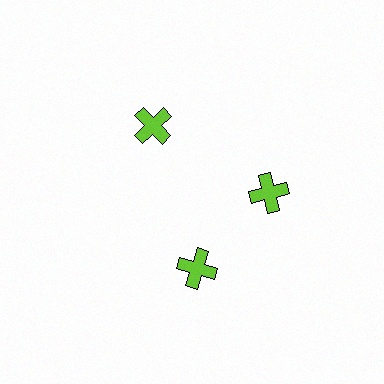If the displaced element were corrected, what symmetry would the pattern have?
It would have 3-fold rotational symmetry — the pattern would map onto itself every 120 degrees.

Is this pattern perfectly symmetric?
No. The 3 lime crosses are arranged in a ring, but one element near the 7 o'clock position is rotated out of alignment along the ring, breaking the 3-fold rotational symmetry.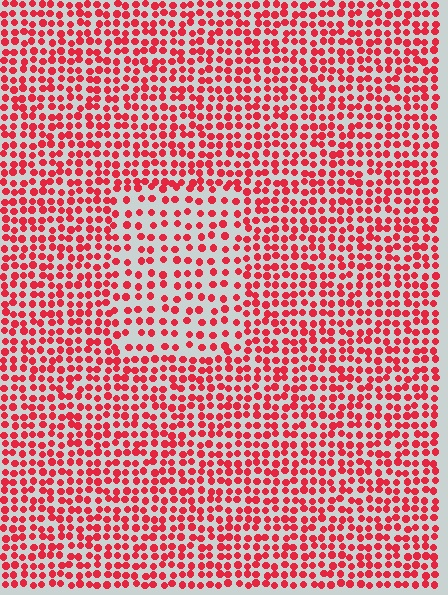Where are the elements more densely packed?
The elements are more densely packed outside the rectangle boundary.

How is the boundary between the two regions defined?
The boundary is defined by a change in element density (approximately 1.7x ratio). All elements are the same color, size, and shape.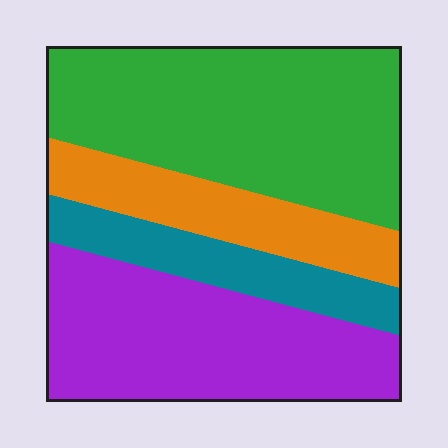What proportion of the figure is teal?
Teal takes up about one eighth (1/8) of the figure.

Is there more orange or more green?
Green.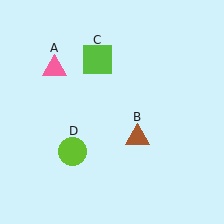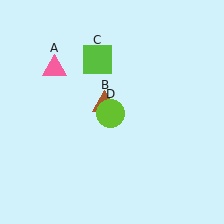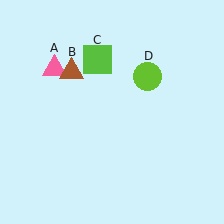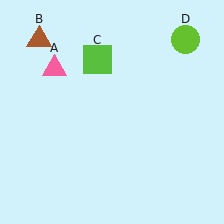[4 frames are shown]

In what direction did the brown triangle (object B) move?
The brown triangle (object B) moved up and to the left.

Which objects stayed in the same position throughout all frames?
Pink triangle (object A) and lime square (object C) remained stationary.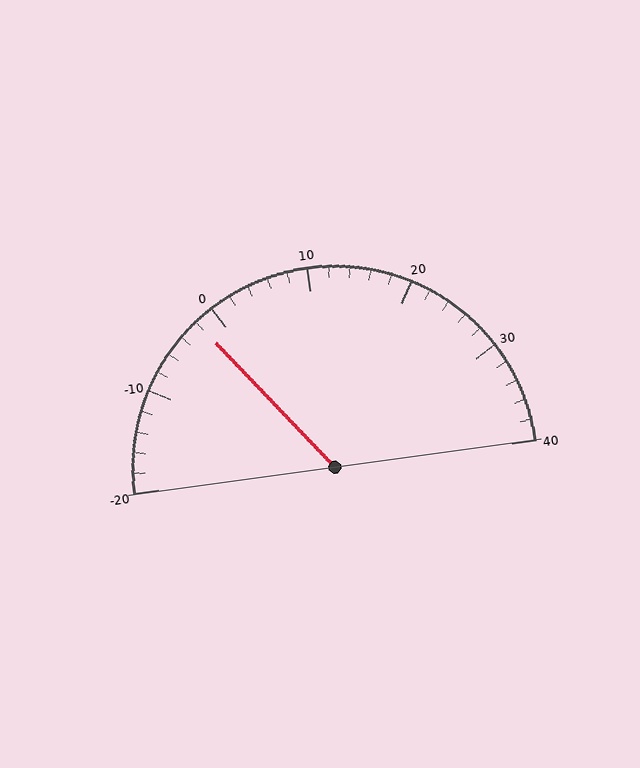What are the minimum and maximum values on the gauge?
The gauge ranges from -20 to 40.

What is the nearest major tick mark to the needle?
The nearest major tick mark is 0.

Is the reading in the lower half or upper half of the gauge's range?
The reading is in the lower half of the range (-20 to 40).